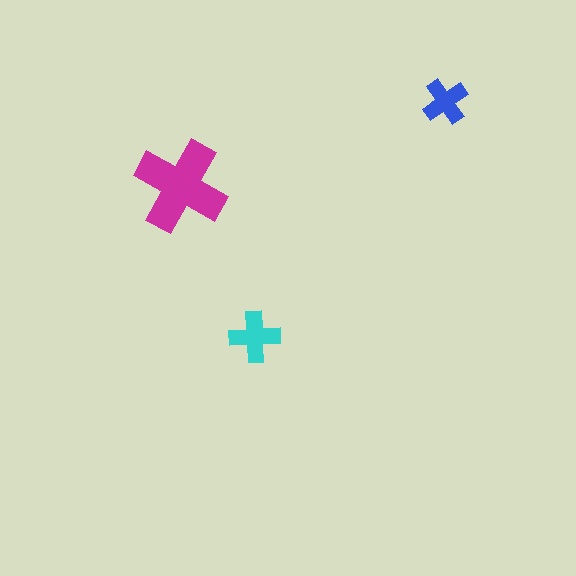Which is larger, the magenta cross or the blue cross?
The magenta one.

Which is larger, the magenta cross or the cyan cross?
The magenta one.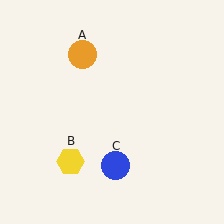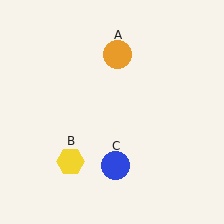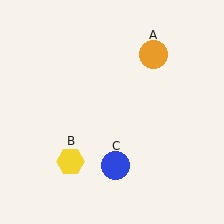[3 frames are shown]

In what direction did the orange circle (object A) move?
The orange circle (object A) moved right.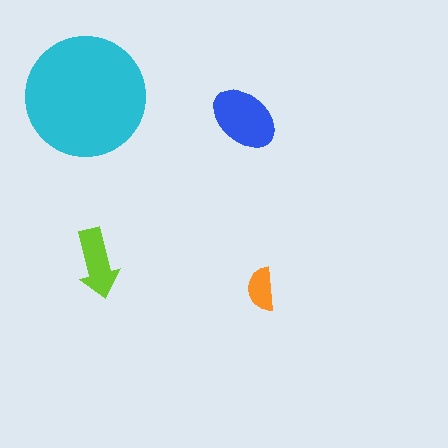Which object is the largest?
The cyan circle.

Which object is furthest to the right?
The orange semicircle is rightmost.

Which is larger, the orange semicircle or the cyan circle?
The cyan circle.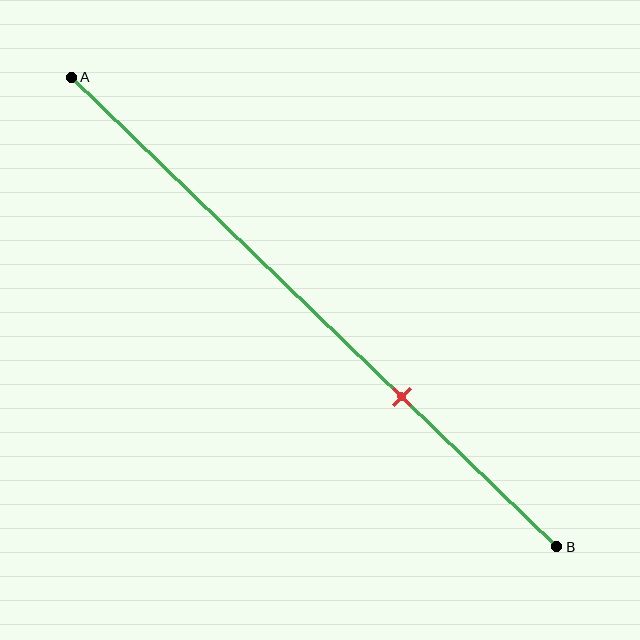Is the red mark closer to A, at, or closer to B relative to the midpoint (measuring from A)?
The red mark is closer to point B than the midpoint of segment AB.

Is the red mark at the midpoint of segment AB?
No, the mark is at about 70% from A, not at the 50% midpoint.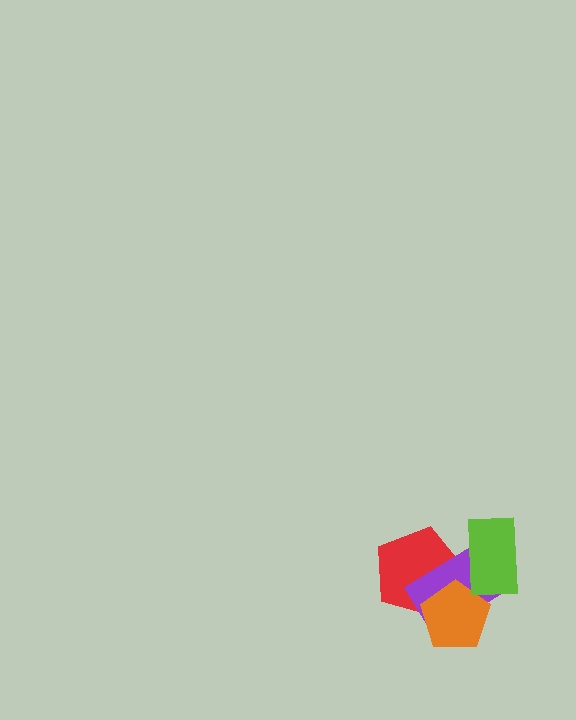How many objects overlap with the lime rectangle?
2 objects overlap with the lime rectangle.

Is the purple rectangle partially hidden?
Yes, it is partially covered by another shape.